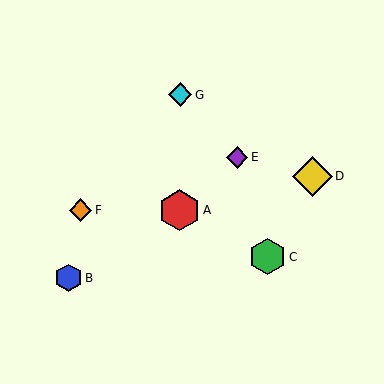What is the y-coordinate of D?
Object D is at y≈176.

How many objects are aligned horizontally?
2 objects (A, F) are aligned horizontally.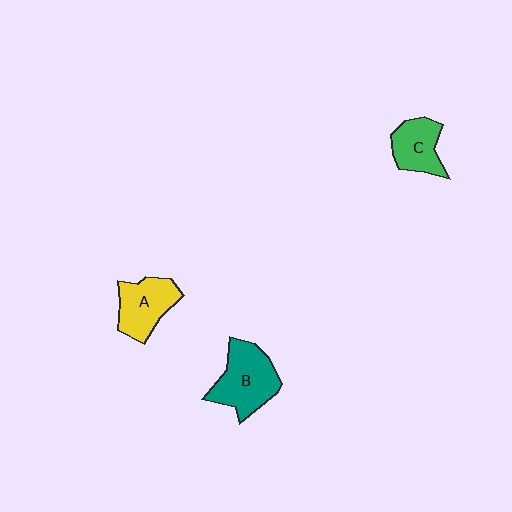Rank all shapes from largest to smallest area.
From largest to smallest: B (teal), A (yellow), C (green).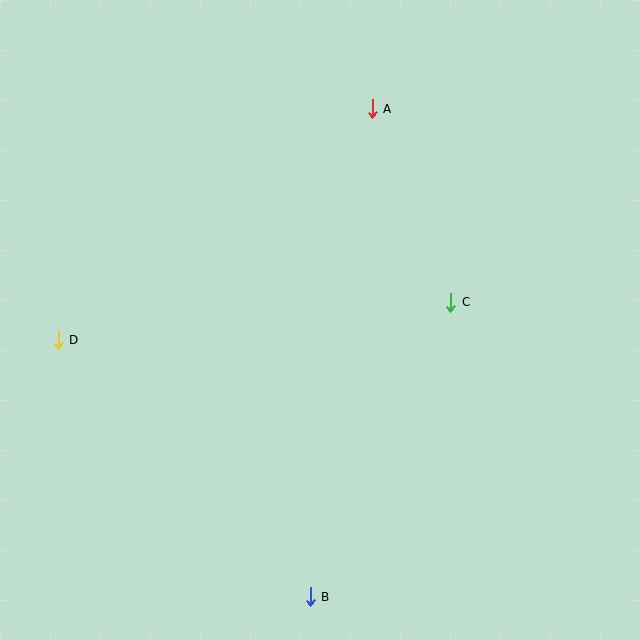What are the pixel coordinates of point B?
Point B is at (310, 597).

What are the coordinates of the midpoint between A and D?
The midpoint between A and D is at (215, 224).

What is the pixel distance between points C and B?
The distance between C and B is 327 pixels.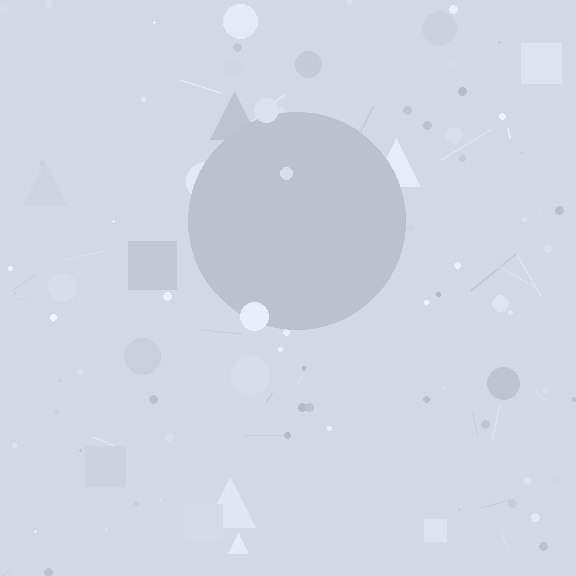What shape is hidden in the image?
A circle is hidden in the image.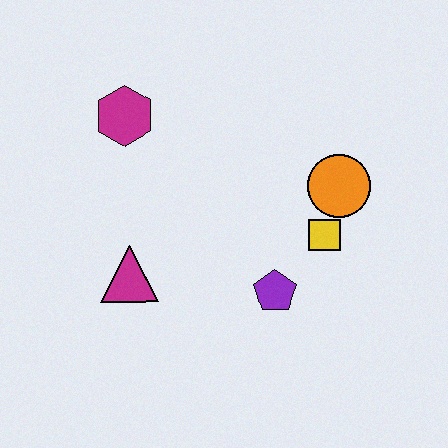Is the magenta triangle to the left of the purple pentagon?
Yes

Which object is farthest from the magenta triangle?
The orange circle is farthest from the magenta triangle.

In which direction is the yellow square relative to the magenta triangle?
The yellow square is to the right of the magenta triangle.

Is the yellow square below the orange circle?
Yes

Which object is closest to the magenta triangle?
The purple pentagon is closest to the magenta triangle.